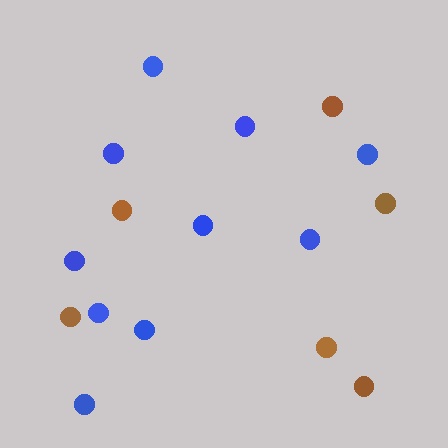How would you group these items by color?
There are 2 groups: one group of blue circles (10) and one group of brown circles (6).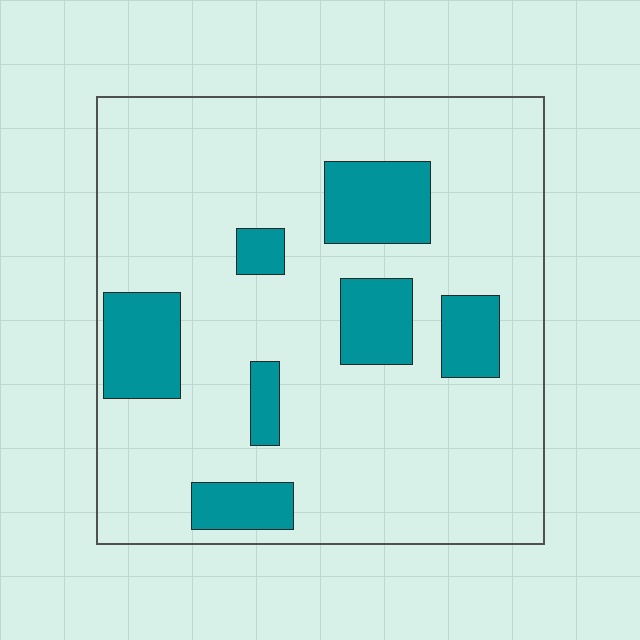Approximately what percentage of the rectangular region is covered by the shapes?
Approximately 20%.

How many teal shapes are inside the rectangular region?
7.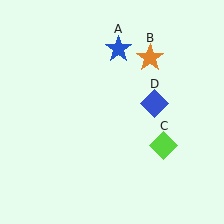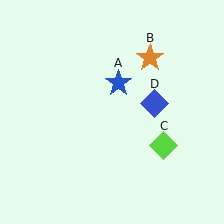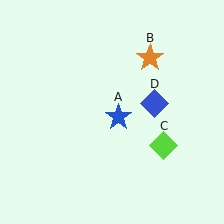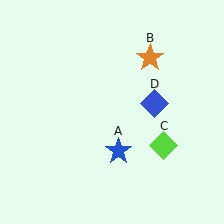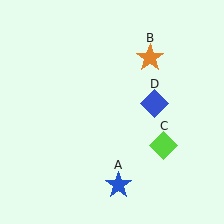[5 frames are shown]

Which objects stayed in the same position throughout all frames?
Orange star (object B) and lime diamond (object C) and blue diamond (object D) remained stationary.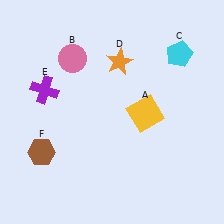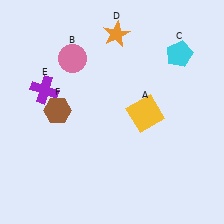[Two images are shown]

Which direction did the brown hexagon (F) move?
The brown hexagon (F) moved up.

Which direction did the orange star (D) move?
The orange star (D) moved up.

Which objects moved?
The objects that moved are: the orange star (D), the brown hexagon (F).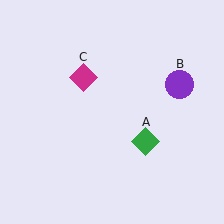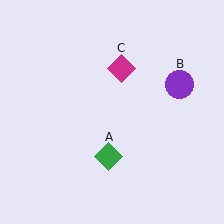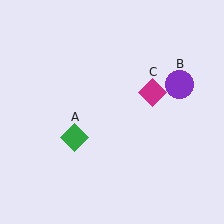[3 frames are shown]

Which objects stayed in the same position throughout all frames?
Purple circle (object B) remained stationary.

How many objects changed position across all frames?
2 objects changed position: green diamond (object A), magenta diamond (object C).